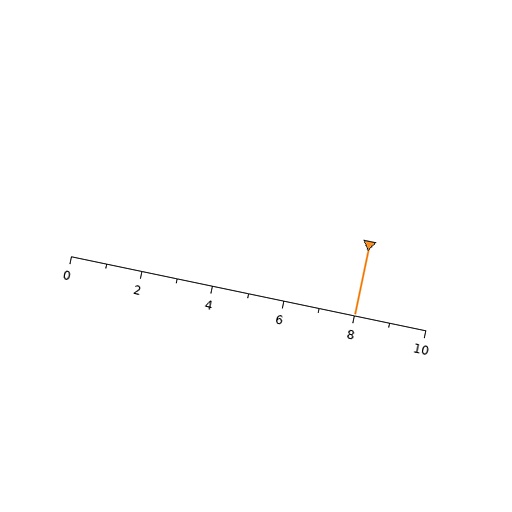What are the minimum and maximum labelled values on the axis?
The axis runs from 0 to 10.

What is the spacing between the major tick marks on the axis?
The major ticks are spaced 2 apart.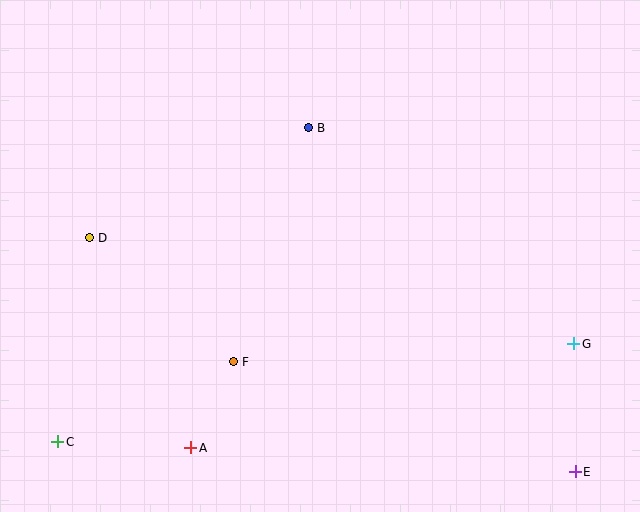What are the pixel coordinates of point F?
Point F is at (234, 362).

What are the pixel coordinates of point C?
Point C is at (58, 442).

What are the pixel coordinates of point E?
Point E is at (575, 472).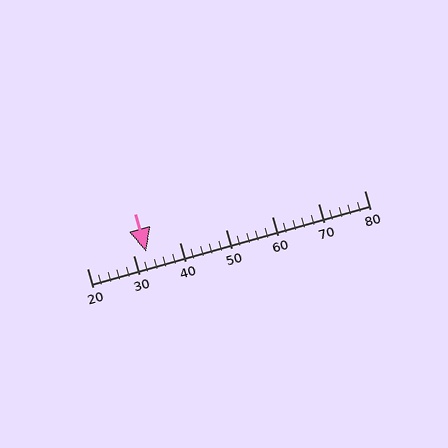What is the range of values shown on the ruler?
The ruler shows values from 20 to 80.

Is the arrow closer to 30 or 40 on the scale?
The arrow is closer to 30.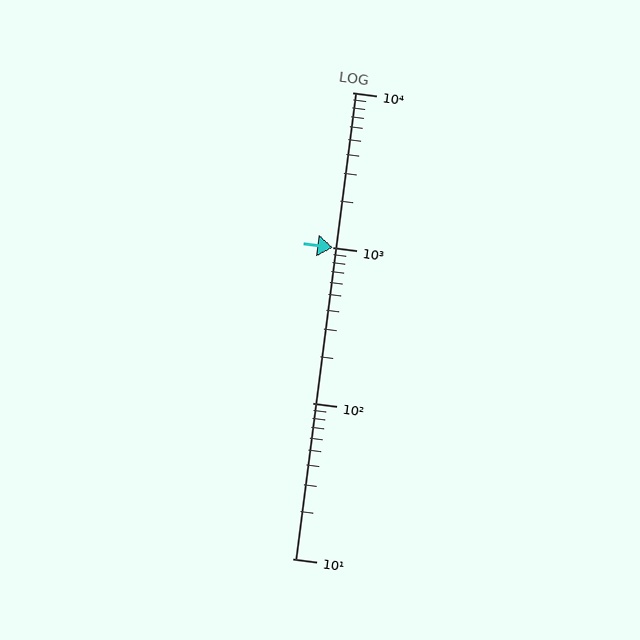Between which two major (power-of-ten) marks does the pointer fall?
The pointer is between 1000 and 10000.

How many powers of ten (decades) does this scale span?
The scale spans 3 decades, from 10 to 10000.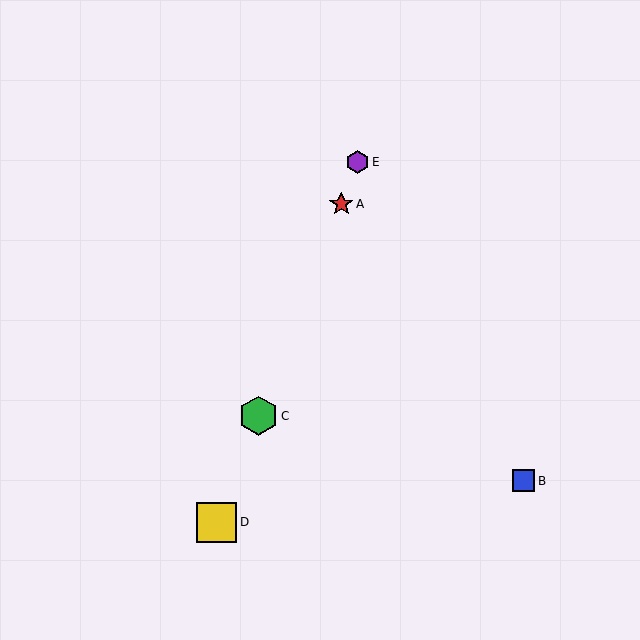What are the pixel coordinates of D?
Object D is at (217, 522).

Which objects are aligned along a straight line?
Objects A, C, D, E are aligned along a straight line.